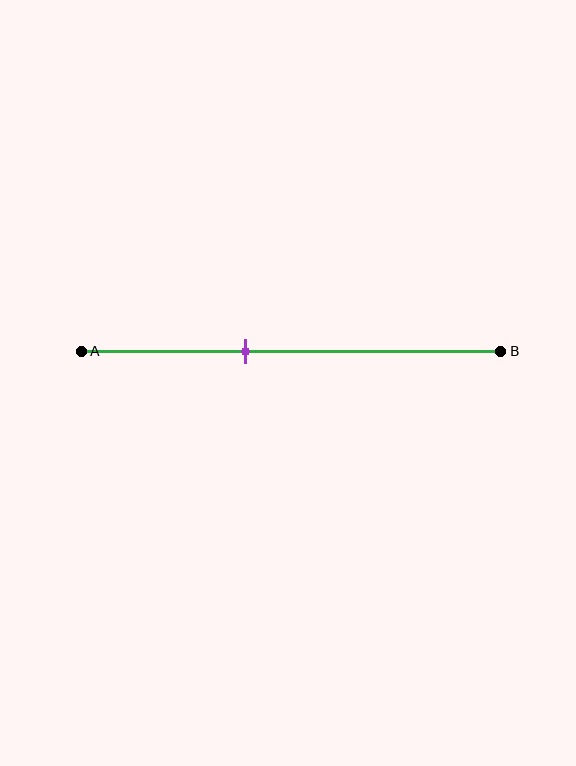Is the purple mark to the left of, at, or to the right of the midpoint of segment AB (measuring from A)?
The purple mark is to the left of the midpoint of segment AB.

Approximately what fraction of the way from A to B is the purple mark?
The purple mark is approximately 40% of the way from A to B.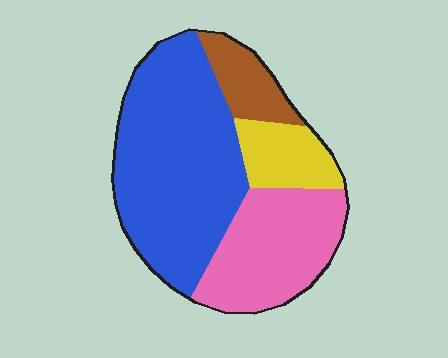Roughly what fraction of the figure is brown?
Brown takes up about one tenth (1/10) of the figure.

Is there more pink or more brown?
Pink.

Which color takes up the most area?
Blue, at roughly 50%.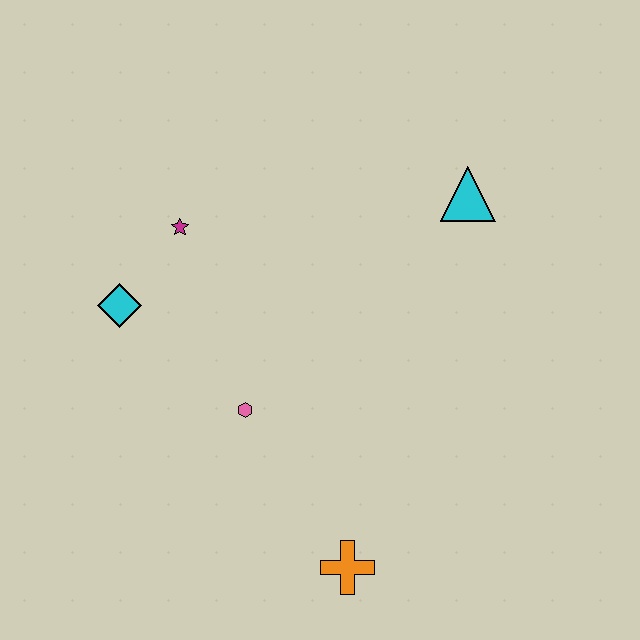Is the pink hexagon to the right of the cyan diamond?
Yes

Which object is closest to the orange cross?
The pink hexagon is closest to the orange cross.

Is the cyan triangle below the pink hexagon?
No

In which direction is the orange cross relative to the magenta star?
The orange cross is below the magenta star.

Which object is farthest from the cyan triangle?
The orange cross is farthest from the cyan triangle.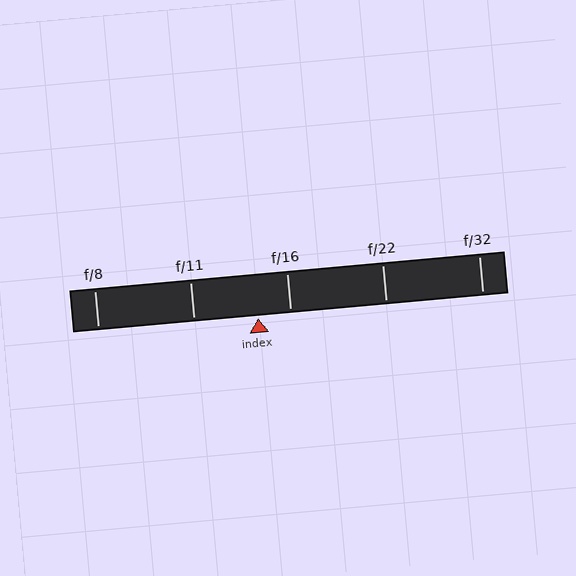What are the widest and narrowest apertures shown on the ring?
The widest aperture shown is f/8 and the narrowest is f/32.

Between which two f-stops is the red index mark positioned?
The index mark is between f/11 and f/16.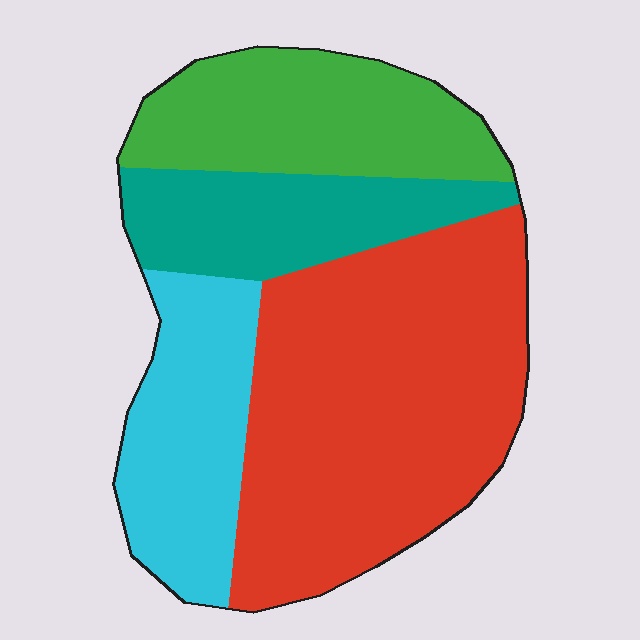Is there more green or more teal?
Green.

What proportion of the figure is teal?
Teal covers around 15% of the figure.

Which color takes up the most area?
Red, at roughly 45%.